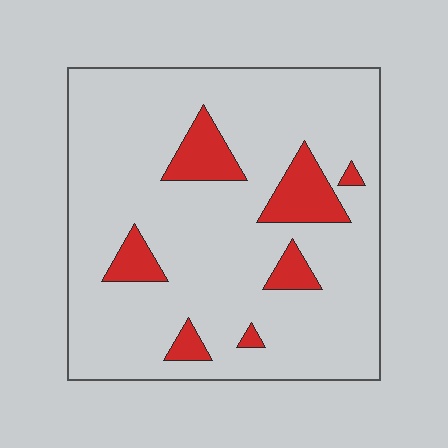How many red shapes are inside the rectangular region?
7.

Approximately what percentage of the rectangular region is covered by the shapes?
Approximately 15%.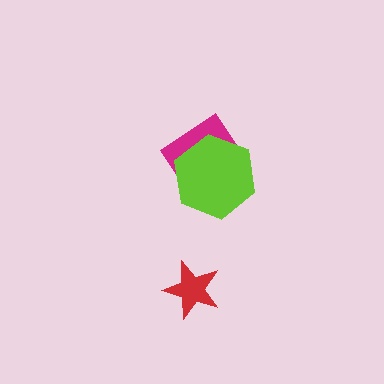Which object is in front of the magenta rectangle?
The lime hexagon is in front of the magenta rectangle.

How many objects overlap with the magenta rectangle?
1 object overlaps with the magenta rectangle.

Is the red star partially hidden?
No, no other shape covers it.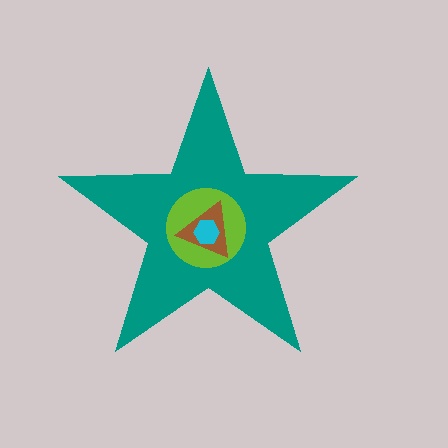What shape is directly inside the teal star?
The lime circle.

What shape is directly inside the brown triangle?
The cyan hexagon.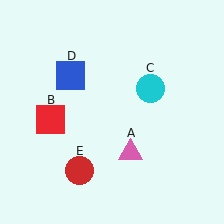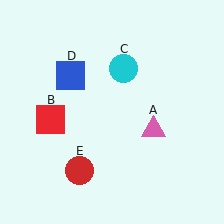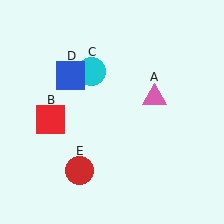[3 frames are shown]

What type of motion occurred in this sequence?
The pink triangle (object A), cyan circle (object C) rotated counterclockwise around the center of the scene.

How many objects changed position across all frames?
2 objects changed position: pink triangle (object A), cyan circle (object C).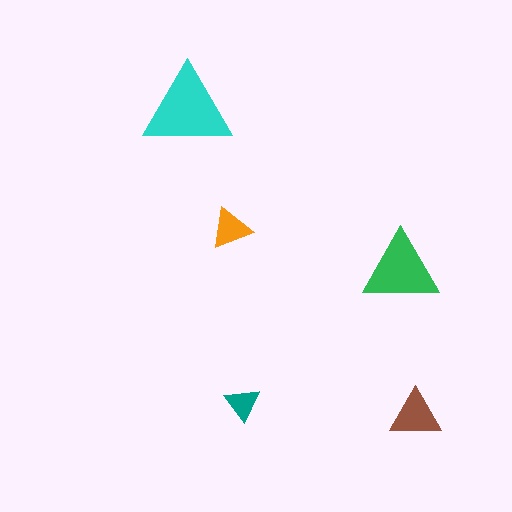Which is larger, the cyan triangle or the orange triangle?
The cyan one.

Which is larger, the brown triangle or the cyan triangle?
The cyan one.